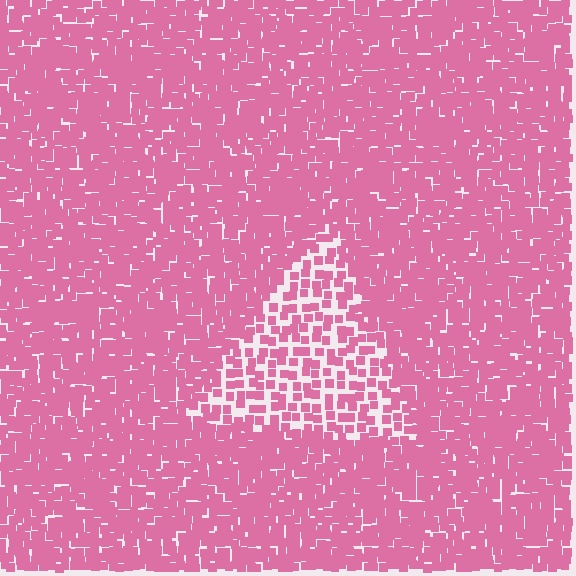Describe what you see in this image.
The image contains small pink elements arranged at two different densities. A triangle-shaped region is visible where the elements are less densely packed than the surrounding area.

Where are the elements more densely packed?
The elements are more densely packed outside the triangle boundary.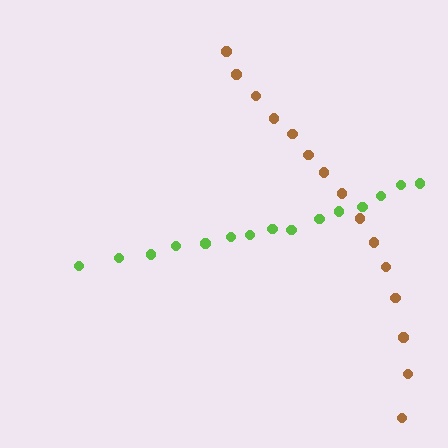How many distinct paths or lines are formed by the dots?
There are 2 distinct paths.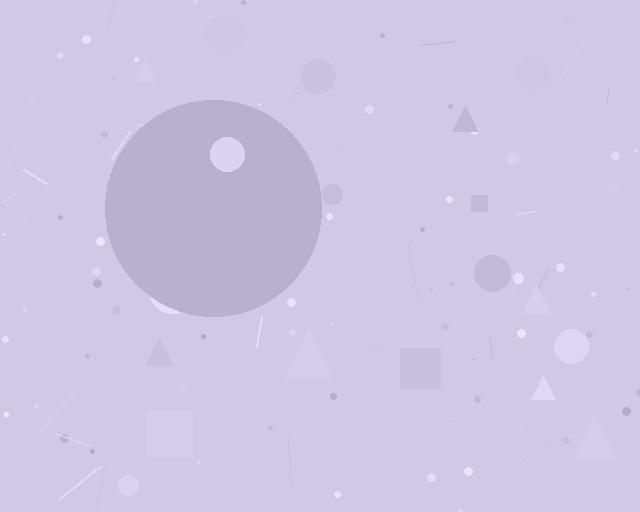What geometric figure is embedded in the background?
A circle is embedded in the background.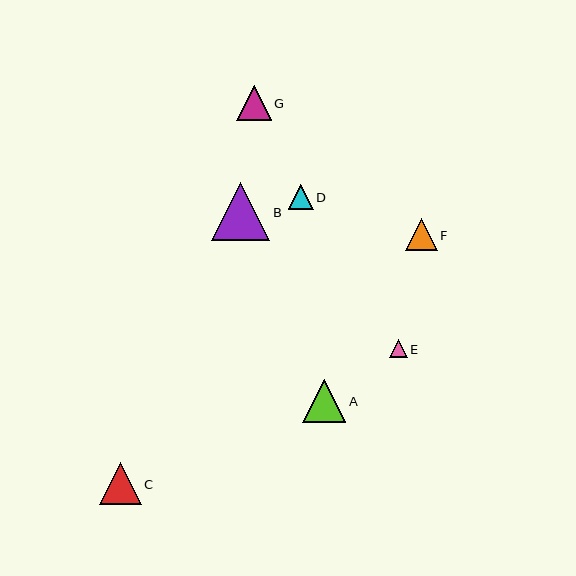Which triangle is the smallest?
Triangle E is the smallest with a size of approximately 18 pixels.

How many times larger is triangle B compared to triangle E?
Triangle B is approximately 3.3 times the size of triangle E.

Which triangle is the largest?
Triangle B is the largest with a size of approximately 58 pixels.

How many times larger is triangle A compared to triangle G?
Triangle A is approximately 1.2 times the size of triangle G.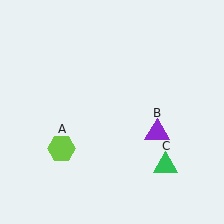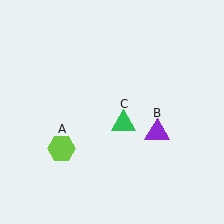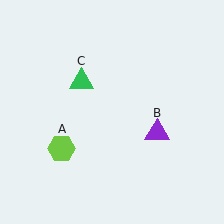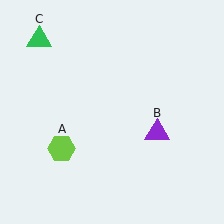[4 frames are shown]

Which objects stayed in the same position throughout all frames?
Lime hexagon (object A) and purple triangle (object B) remained stationary.